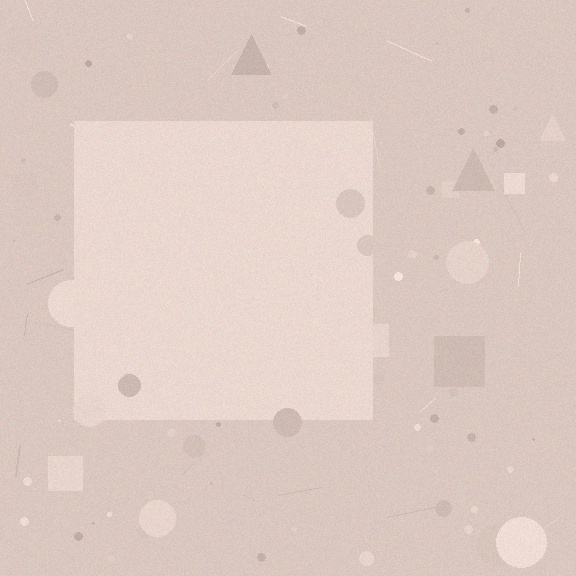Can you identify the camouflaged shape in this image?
The camouflaged shape is a square.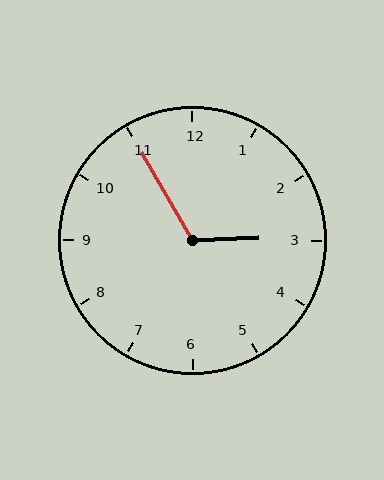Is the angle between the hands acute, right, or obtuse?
It is obtuse.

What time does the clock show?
2:55.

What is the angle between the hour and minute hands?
Approximately 118 degrees.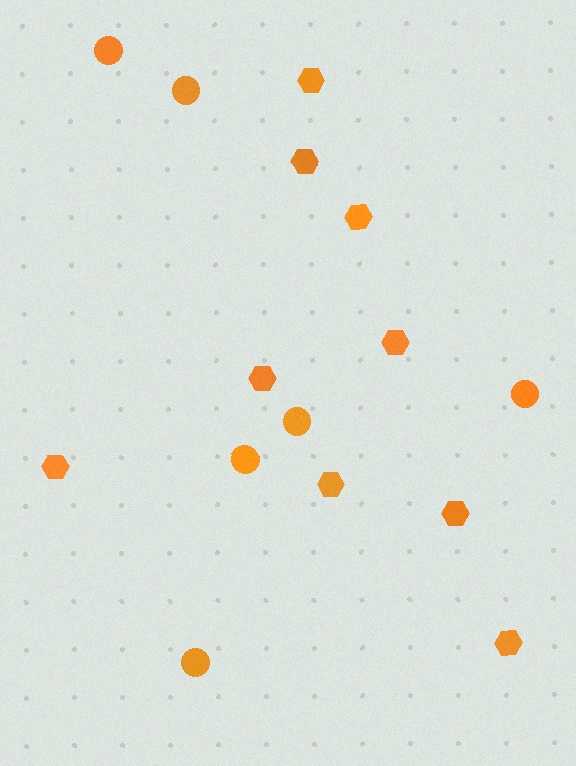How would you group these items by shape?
There are 2 groups: one group of hexagons (9) and one group of circles (6).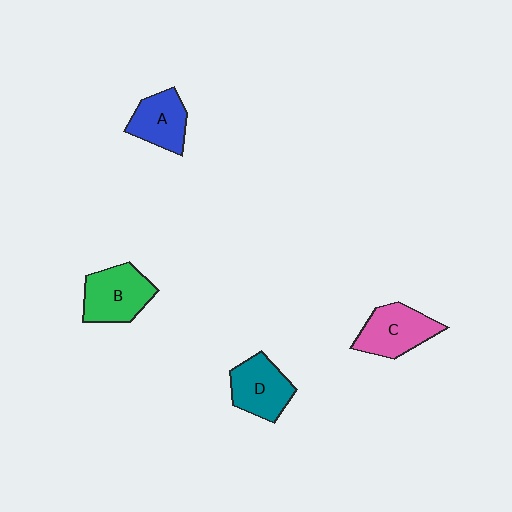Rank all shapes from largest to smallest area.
From largest to smallest: B (green), C (pink), D (teal), A (blue).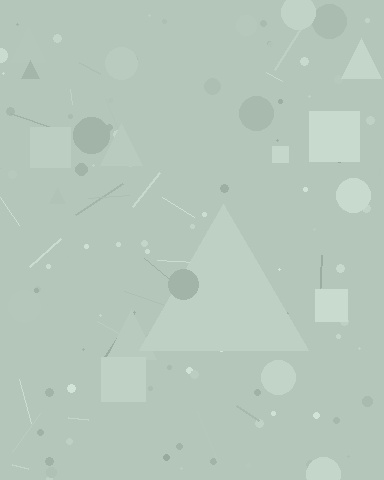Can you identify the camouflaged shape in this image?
The camouflaged shape is a triangle.